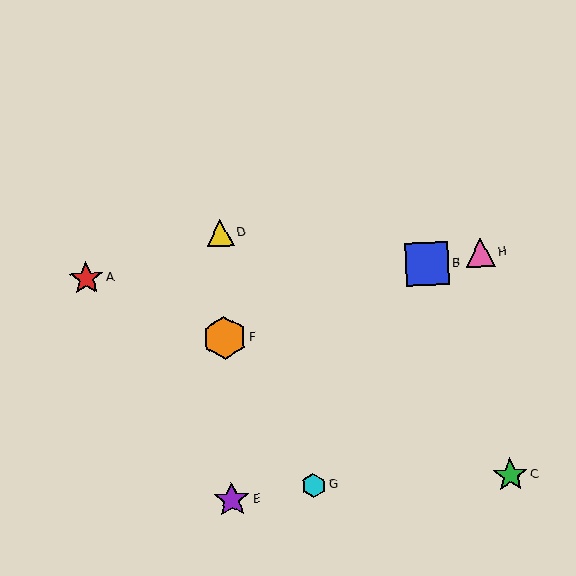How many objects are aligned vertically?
3 objects (D, E, F) are aligned vertically.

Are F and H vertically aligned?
No, F is at x≈225 and H is at x≈480.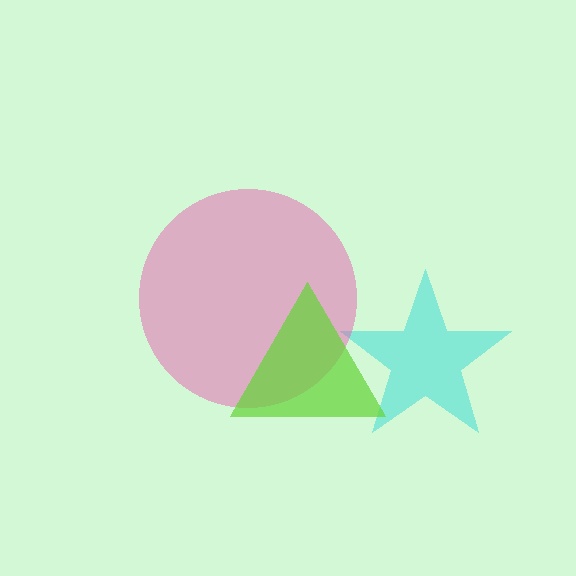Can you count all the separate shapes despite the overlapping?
Yes, there are 3 separate shapes.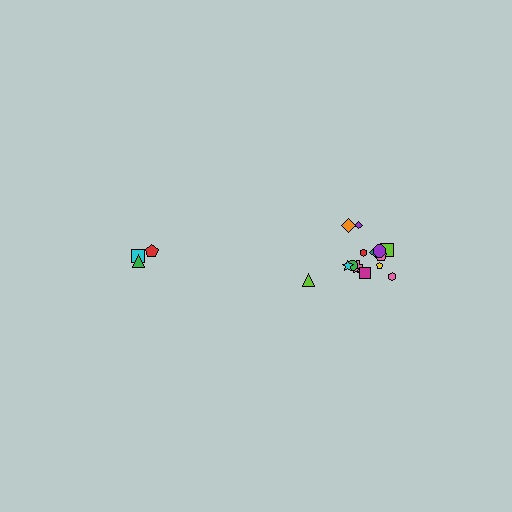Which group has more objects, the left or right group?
The right group.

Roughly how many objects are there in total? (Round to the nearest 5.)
Roughly 20 objects in total.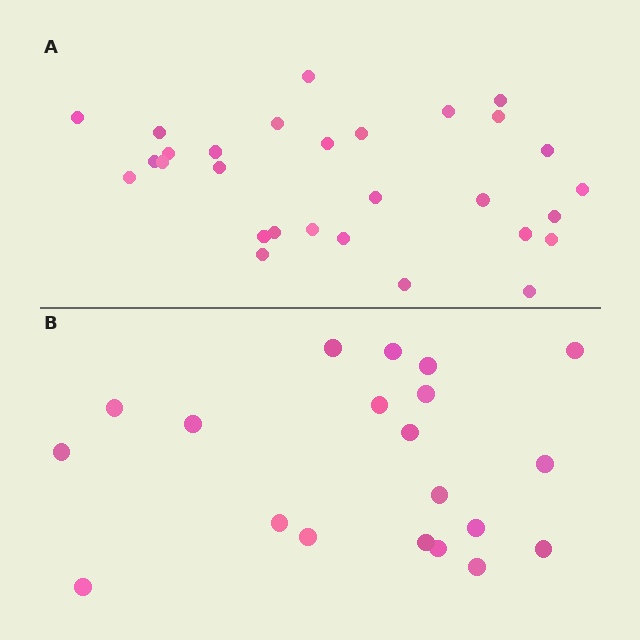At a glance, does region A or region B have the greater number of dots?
Region A (the top region) has more dots.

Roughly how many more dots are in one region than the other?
Region A has roughly 8 or so more dots than region B.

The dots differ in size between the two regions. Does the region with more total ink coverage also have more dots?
No. Region B has more total ink coverage because its dots are larger, but region A actually contains more individual dots. Total area can be misleading — the number of items is what matters here.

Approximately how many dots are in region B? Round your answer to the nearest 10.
About 20 dots.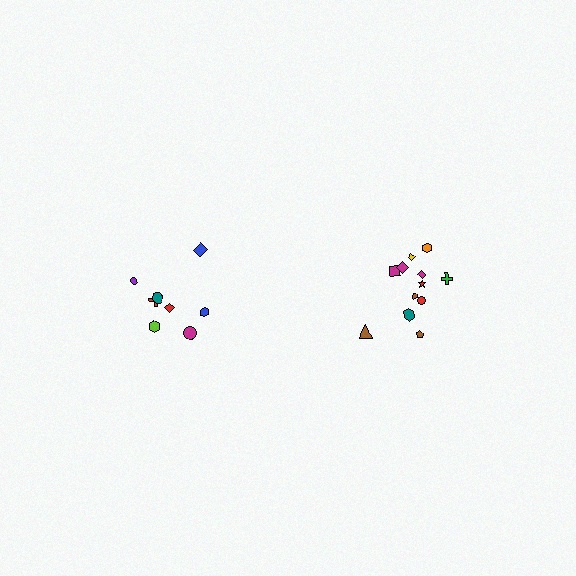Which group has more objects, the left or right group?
The right group.